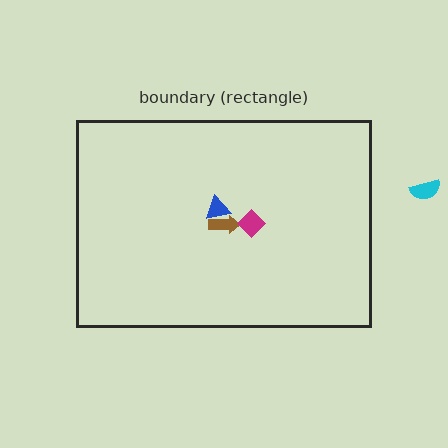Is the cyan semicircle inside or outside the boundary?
Outside.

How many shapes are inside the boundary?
3 inside, 1 outside.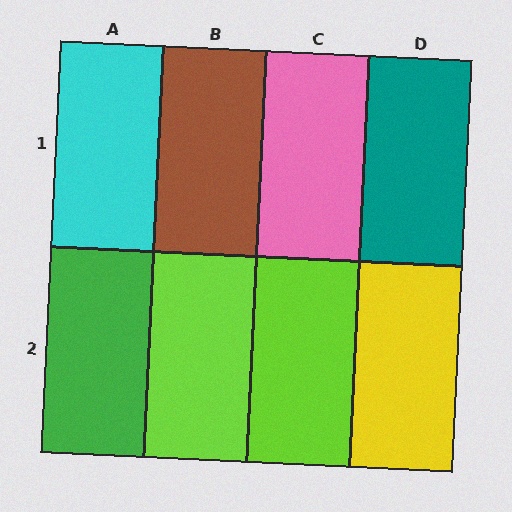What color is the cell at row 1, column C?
Pink.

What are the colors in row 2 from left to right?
Green, lime, lime, yellow.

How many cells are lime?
2 cells are lime.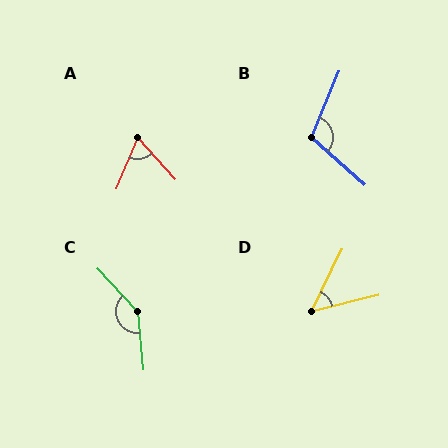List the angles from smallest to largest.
D (50°), A (66°), B (108°), C (143°).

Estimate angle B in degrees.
Approximately 108 degrees.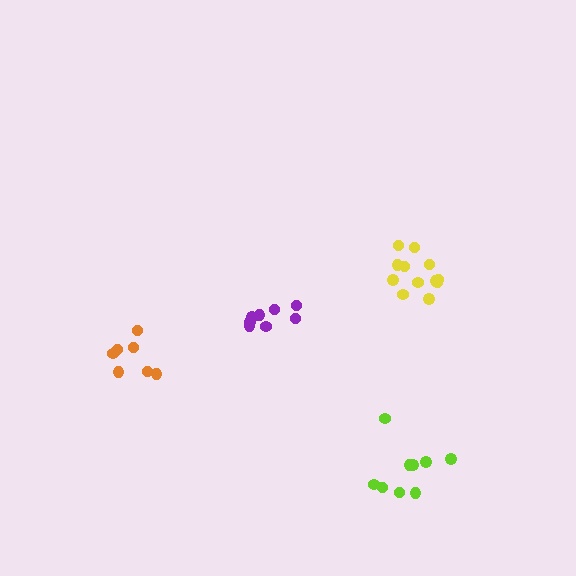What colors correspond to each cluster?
The clusters are colored: yellow, orange, purple, lime.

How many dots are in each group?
Group 1: 12 dots, Group 2: 7 dots, Group 3: 8 dots, Group 4: 9 dots (36 total).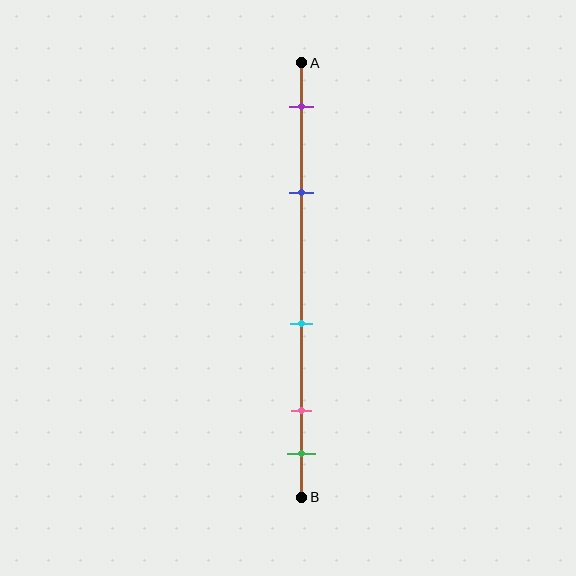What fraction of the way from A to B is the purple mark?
The purple mark is approximately 10% (0.1) of the way from A to B.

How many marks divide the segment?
There are 5 marks dividing the segment.